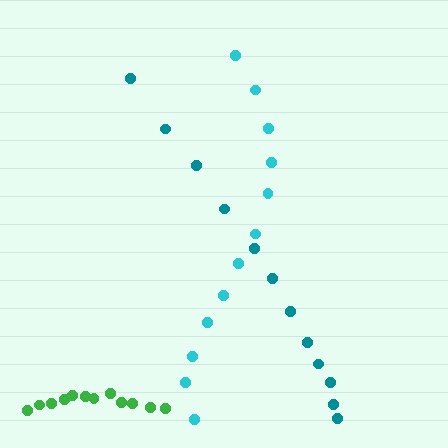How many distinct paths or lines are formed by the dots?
There are 3 distinct paths.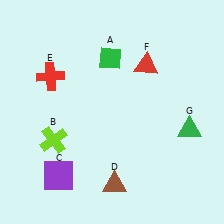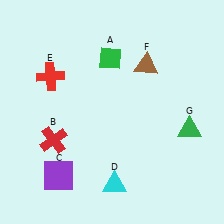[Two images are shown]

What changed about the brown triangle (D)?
In Image 1, D is brown. In Image 2, it changed to cyan.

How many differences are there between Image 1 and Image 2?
There are 3 differences between the two images.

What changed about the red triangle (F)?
In Image 1, F is red. In Image 2, it changed to brown.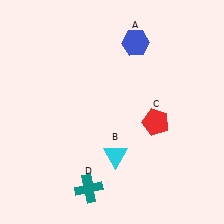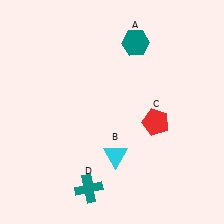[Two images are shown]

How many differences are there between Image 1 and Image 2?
There is 1 difference between the two images.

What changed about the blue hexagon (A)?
In Image 1, A is blue. In Image 2, it changed to teal.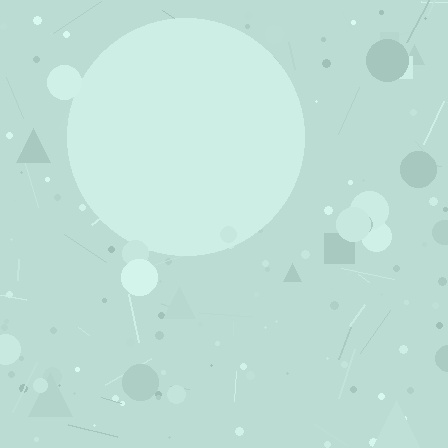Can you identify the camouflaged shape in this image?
The camouflaged shape is a circle.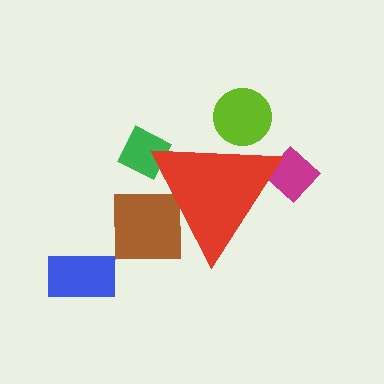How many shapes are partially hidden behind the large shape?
4 shapes are partially hidden.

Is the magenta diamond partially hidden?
Yes, the magenta diamond is partially hidden behind the red triangle.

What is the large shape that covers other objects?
A red triangle.